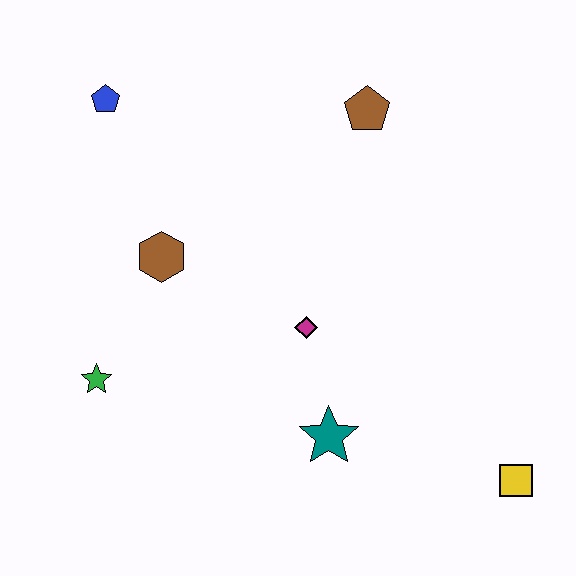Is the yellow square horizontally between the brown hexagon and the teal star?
No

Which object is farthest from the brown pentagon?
The yellow square is farthest from the brown pentagon.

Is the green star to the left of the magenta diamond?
Yes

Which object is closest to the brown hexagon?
The green star is closest to the brown hexagon.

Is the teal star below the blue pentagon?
Yes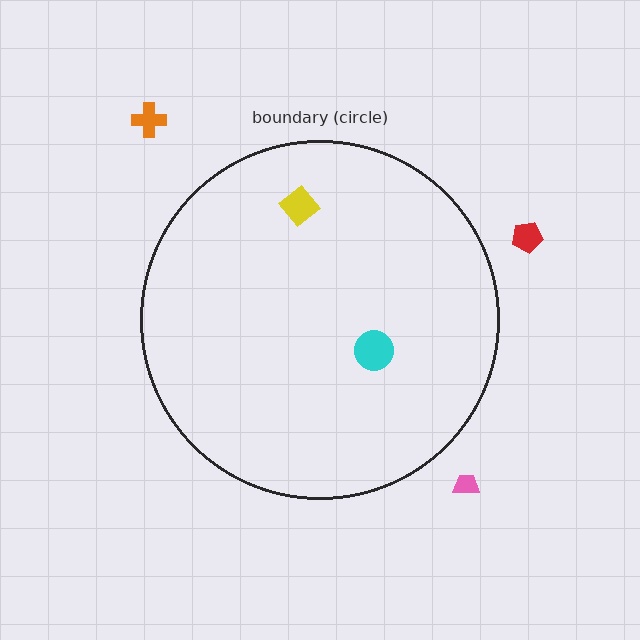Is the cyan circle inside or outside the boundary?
Inside.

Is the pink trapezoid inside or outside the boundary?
Outside.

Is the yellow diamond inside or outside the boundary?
Inside.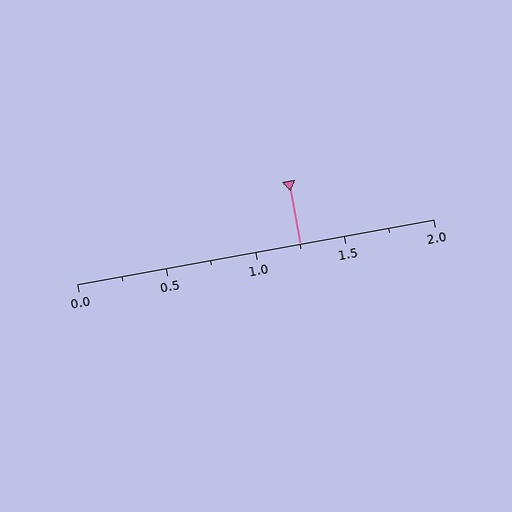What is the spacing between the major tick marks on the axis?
The major ticks are spaced 0.5 apart.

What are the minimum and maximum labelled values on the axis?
The axis runs from 0.0 to 2.0.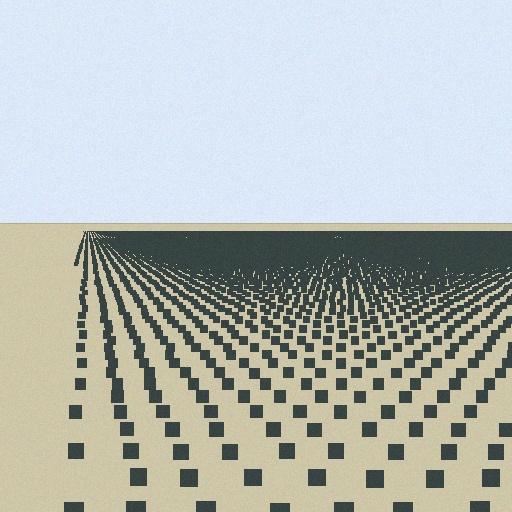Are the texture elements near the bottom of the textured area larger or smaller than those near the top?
Larger. Near the bottom, elements are closer to the viewer and appear at a bigger on-screen size.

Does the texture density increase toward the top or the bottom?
Density increases toward the top.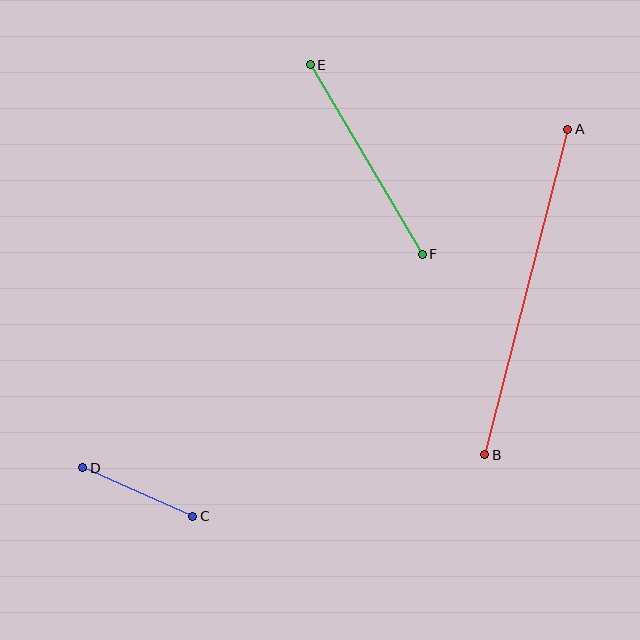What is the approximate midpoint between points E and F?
The midpoint is at approximately (366, 160) pixels.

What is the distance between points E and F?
The distance is approximately 220 pixels.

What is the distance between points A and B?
The distance is approximately 336 pixels.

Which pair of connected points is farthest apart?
Points A and B are farthest apart.